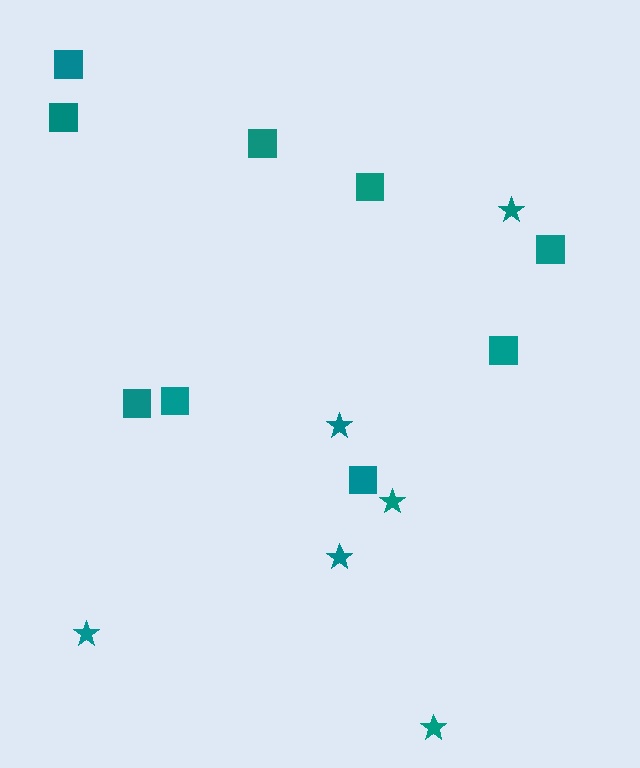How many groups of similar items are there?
There are 2 groups: one group of squares (9) and one group of stars (6).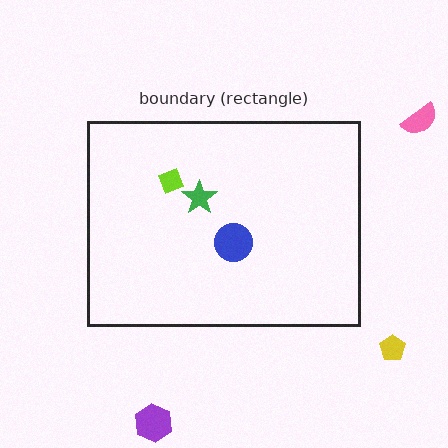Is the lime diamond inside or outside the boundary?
Inside.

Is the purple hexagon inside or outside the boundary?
Outside.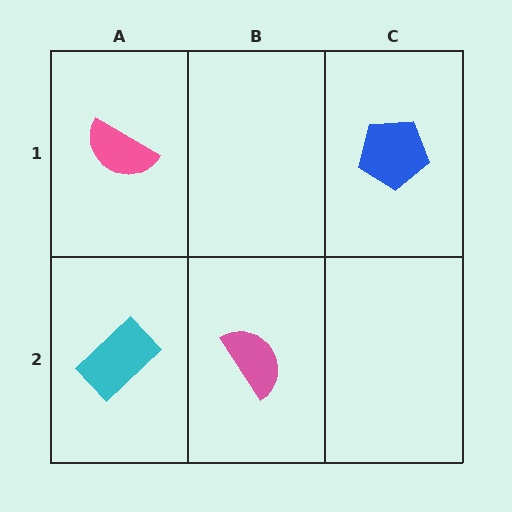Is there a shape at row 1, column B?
No, that cell is empty.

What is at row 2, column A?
A cyan rectangle.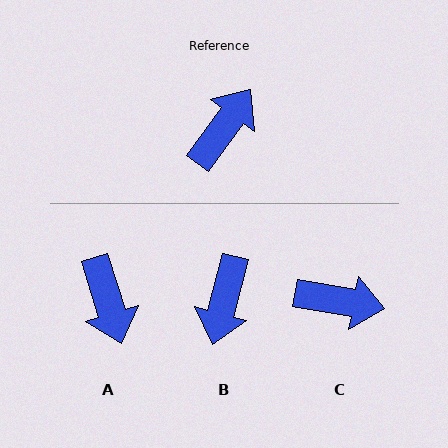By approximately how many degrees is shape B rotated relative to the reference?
Approximately 158 degrees clockwise.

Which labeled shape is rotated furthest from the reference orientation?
B, about 158 degrees away.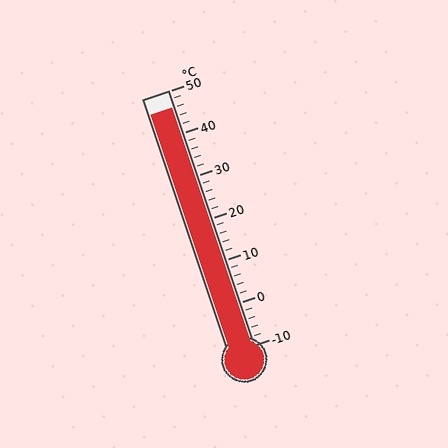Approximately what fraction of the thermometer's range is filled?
The thermometer is filled to approximately 95% of its range.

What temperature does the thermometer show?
The thermometer shows approximately 46°C.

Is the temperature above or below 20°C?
The temperature is above 20°C.